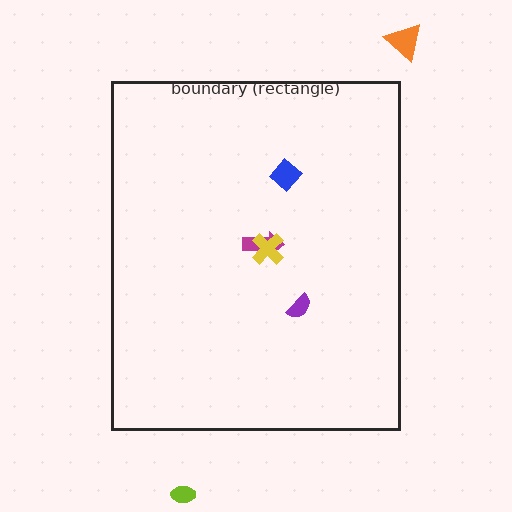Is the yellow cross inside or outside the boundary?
Inside.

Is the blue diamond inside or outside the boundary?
Inside.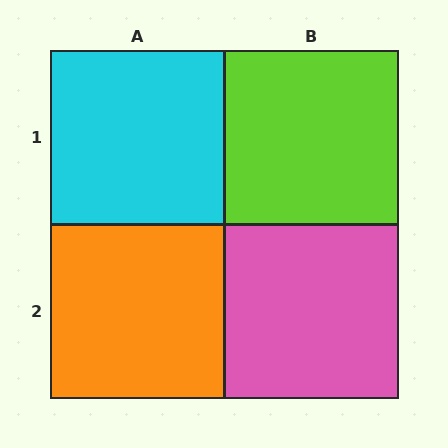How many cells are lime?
1 cell is lime.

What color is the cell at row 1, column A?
Cyan.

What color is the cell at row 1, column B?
Lime.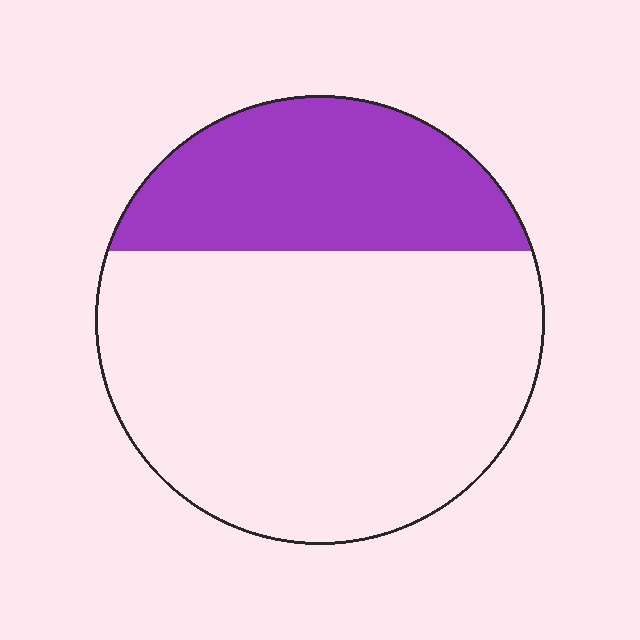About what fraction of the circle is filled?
About one third (1/3).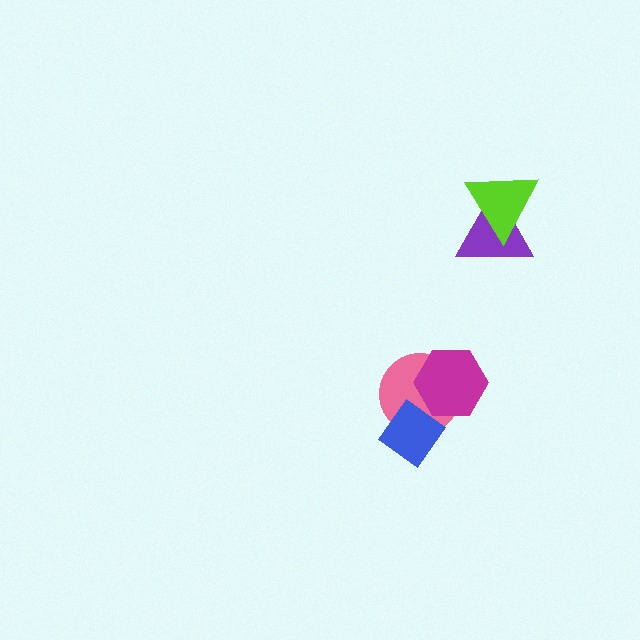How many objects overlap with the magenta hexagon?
2 objects overlap with the magenta hexagon.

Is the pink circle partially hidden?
Yes, it is partially covered by another shape.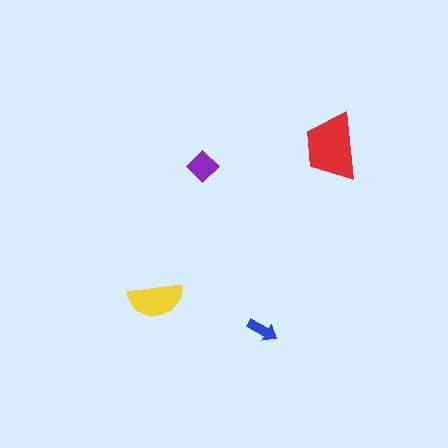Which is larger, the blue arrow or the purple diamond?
The purple diamond.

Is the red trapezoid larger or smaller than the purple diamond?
Larger.